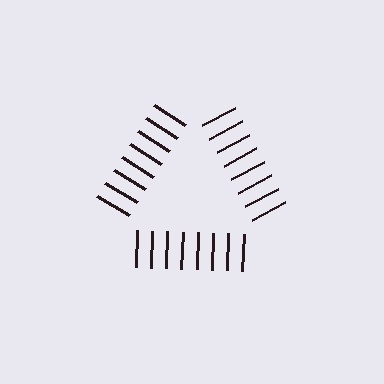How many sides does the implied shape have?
3 sides — the line-ends trace a triangle.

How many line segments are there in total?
24 — 8 along each of the 3 edges.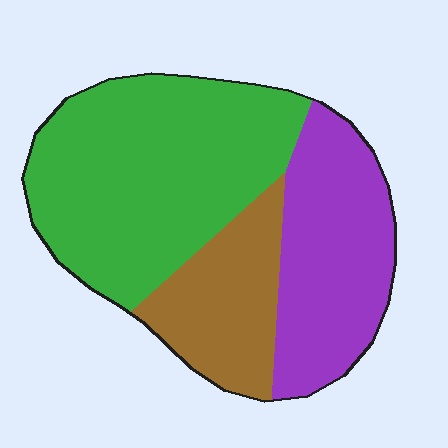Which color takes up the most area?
Green, at roughly 50%.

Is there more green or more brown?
Green.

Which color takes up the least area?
Brown, at roughly 20%.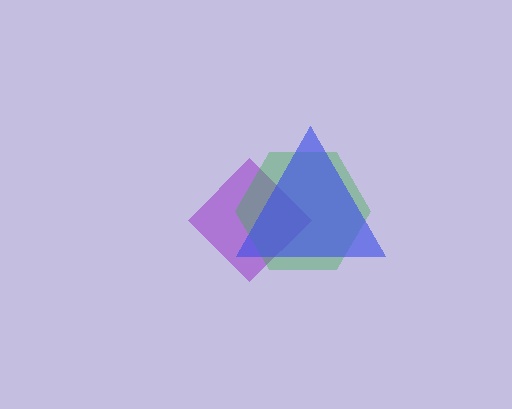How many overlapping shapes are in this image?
There are 3 overlapping shapes in the image.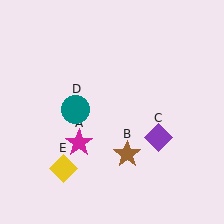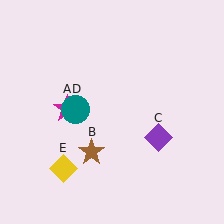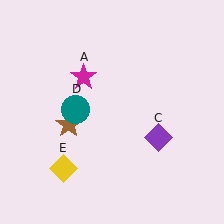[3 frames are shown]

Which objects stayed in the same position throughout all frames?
Purple diamond (object C) and teal circle (object D) and yellow diamond (object E) remained stationary.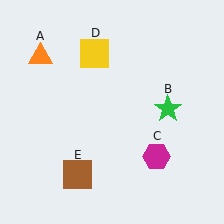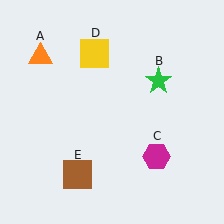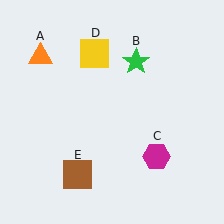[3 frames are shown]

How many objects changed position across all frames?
1 object changed position: green star (object B).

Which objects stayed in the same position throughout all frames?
Orange triangle (object A) and magenta hexagon (object C) and yellow square (object D) and brown square (object E) remained stationary.